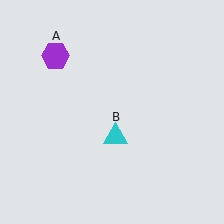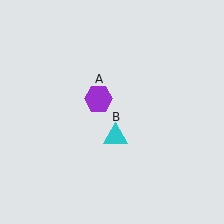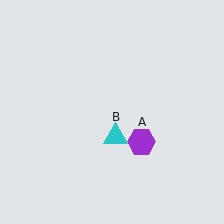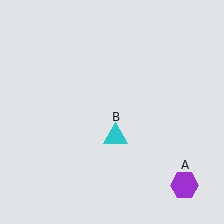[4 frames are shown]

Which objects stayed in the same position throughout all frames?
Cyan triangle (object B) remained stationary.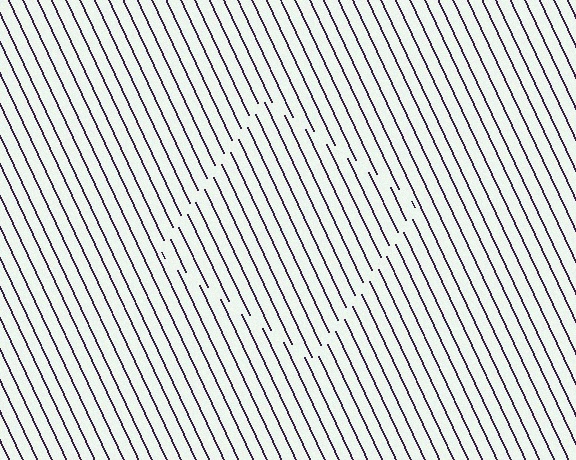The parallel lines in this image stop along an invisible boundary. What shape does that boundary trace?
An illusory square. The interior of the shape contains the same grating, shifted by half a period — the contour is defined by the phase discontinuity where line-ends from the inner and outer gratings abut.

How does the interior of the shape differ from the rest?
The interior of the shape contains the same grating, shifted by half a period — the contour is defined by the phase discontinuity where line-ends from the inner and outer gratings abut.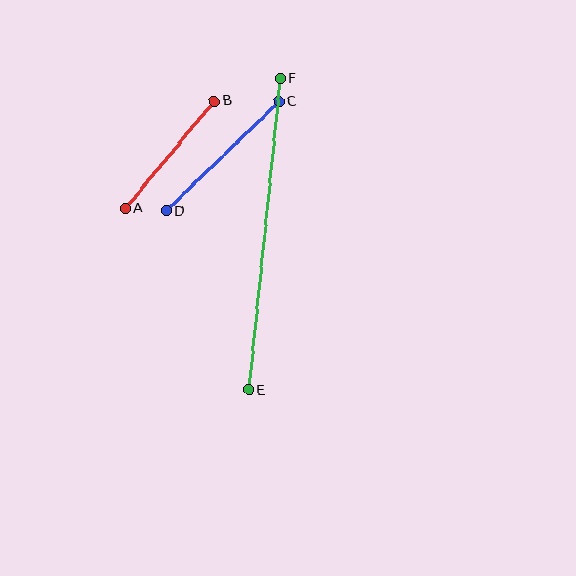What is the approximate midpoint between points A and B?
The midpoint is at approximately (170, 155) pixels.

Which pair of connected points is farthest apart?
Points E and F are farthest apart.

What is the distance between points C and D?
The distance is approximately 157 pixels.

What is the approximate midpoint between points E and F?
The midpoint is at approximately (265, 234) pixels.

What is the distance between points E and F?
The distance is approximately 313 pixels.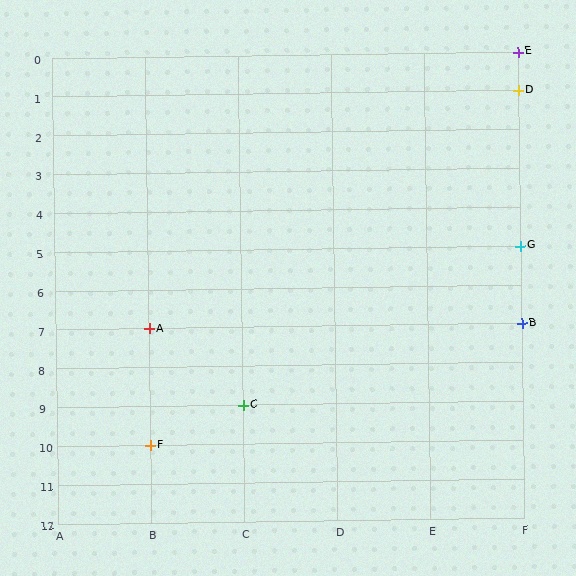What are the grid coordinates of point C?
Point C is at grid coordinates (C, 9).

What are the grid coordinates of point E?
Point E is at grid coordinates (F, 0).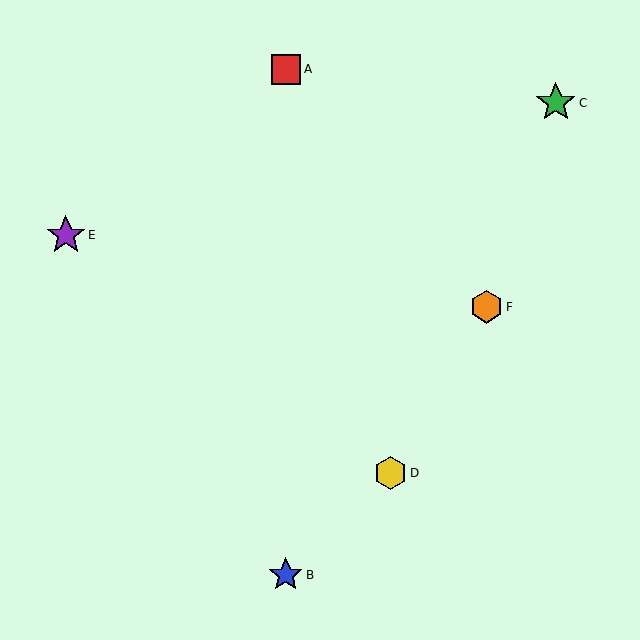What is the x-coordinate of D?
Object D is at x≈390.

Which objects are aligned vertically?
Objects A, B are aligned vertically.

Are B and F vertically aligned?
No, B is at x≈286 and F is at x≈487.